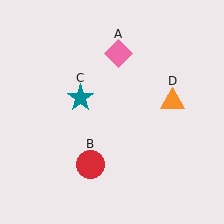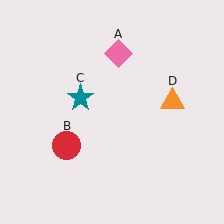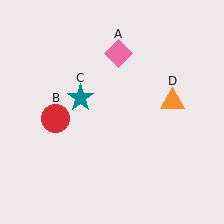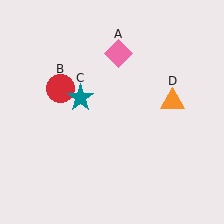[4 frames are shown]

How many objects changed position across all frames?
1 object changed position: red circle (object B).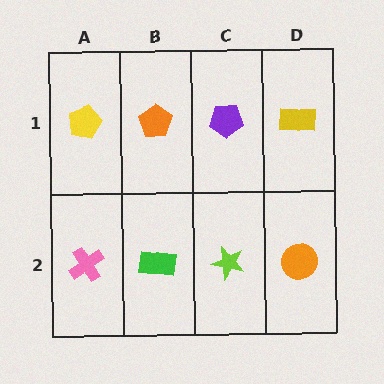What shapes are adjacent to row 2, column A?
A yellow pentagon (row 1, column A), a green rectangle (row 2, column B).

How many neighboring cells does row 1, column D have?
2.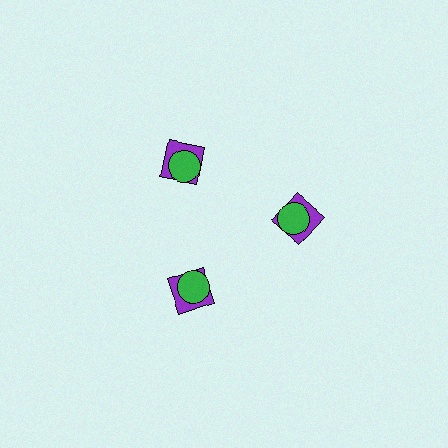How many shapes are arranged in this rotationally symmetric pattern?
There are 6 shapes, arranged in 3 groups of 2.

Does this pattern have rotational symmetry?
Yes, this pattern has 3-fold rotational symmetry. It looks the same after rotating 120 degrees around the center.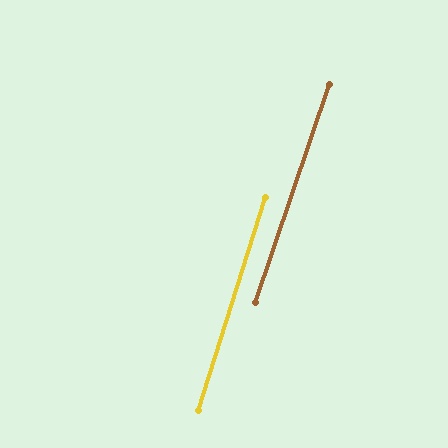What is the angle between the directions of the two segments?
Approximately 1 degree.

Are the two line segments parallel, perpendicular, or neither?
Parallel — their directions differ by only 1.2°.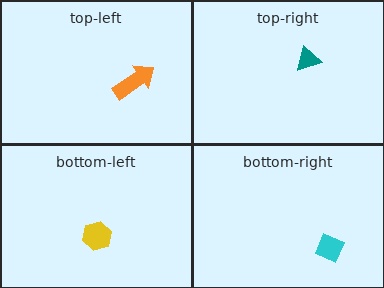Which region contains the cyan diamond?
The bottom-right region.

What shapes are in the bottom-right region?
The cyan diamond.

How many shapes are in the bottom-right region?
1.